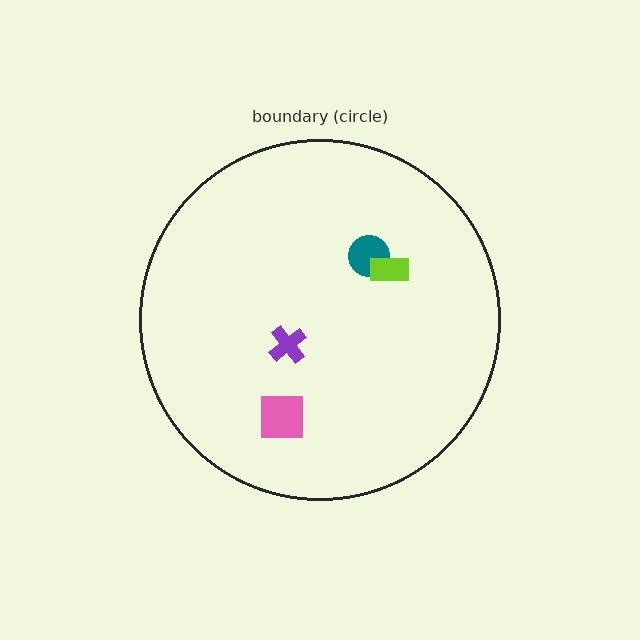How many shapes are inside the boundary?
4 inside, 0 outside.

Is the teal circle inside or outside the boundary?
Inside.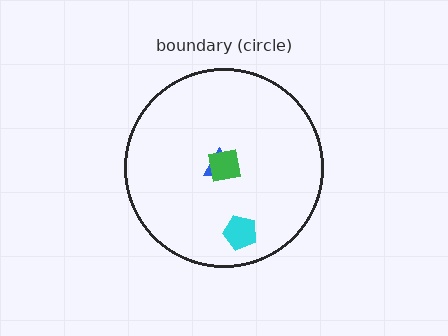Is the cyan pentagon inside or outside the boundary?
Inside.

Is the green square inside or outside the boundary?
Inside.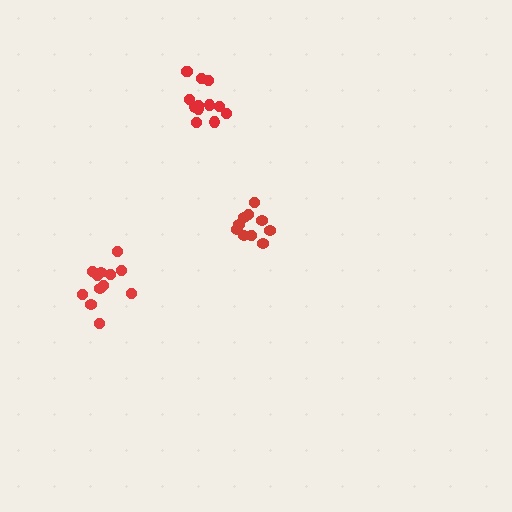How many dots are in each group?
Group 1: 13 dots, Group 2: 10 dots, Group 3: 12 dots (35 total).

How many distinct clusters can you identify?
There are 3 distinct clusters.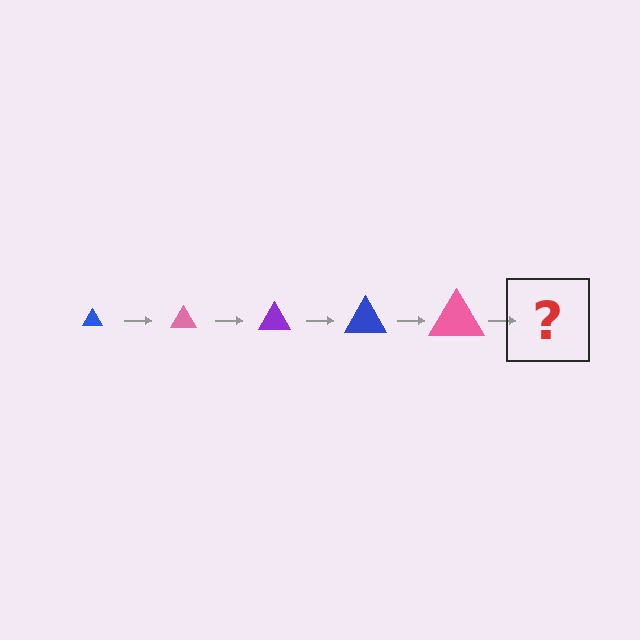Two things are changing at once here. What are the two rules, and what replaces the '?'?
The two rules are that the triangle grows larger each step and the color cycles through blue, pink, and purple. The '?' should be a purple triangle, larger than the previous one.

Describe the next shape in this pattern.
It should be a purple triangle, larger than the previous one.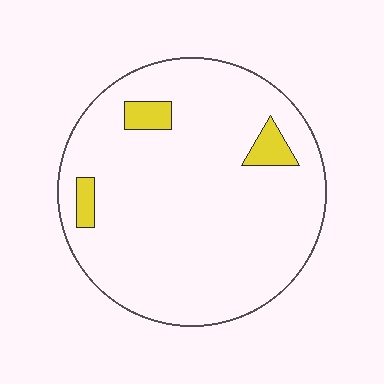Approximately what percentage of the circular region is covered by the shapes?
Approximately 5%.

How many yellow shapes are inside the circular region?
3.